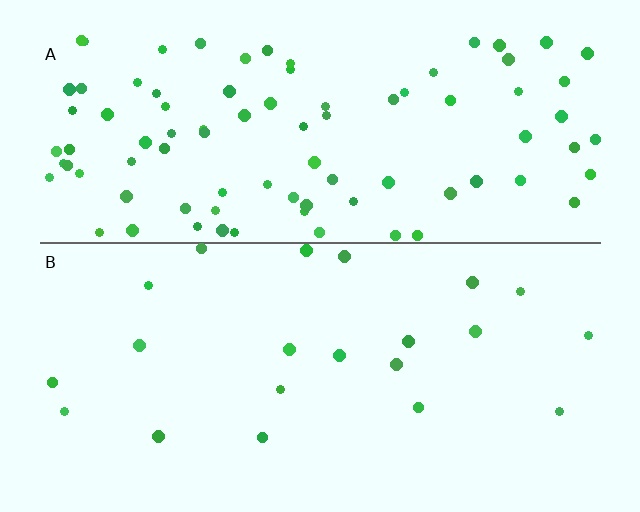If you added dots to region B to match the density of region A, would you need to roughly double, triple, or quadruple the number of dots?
Approximately quadruple.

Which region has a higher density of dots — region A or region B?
A (the top).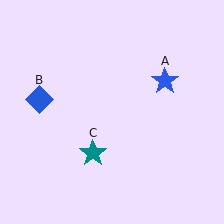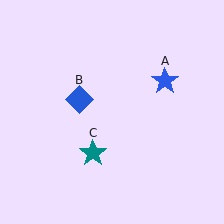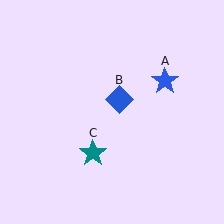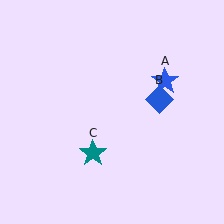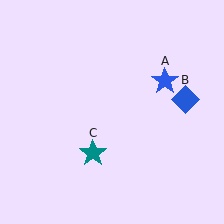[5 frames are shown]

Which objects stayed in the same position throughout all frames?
Blue star (object A) and teal star (object C) remained stationary.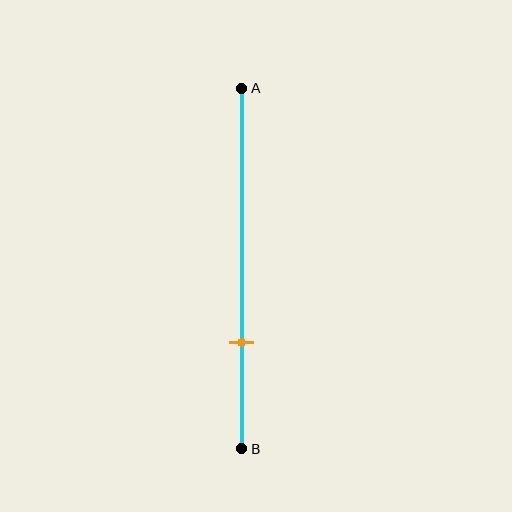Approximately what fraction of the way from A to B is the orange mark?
The orange mark is approximately 70% of the way from A to B.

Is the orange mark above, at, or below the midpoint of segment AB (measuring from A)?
The orange mark is below the midpoint of segment AB.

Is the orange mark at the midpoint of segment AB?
No, the mark is at about 70% from A, not at the 50% midpoint.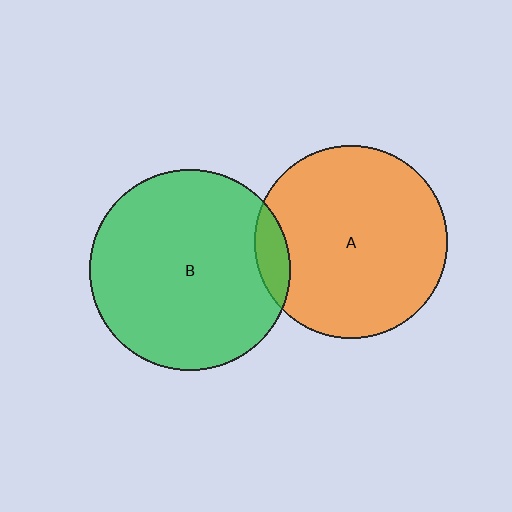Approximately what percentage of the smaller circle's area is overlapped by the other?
Approximately 10%.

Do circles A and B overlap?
Yes.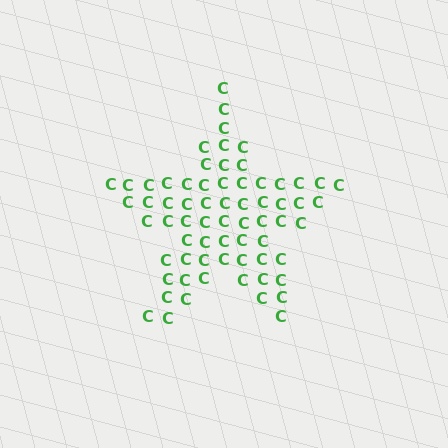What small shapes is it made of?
It is made of small letter C's.